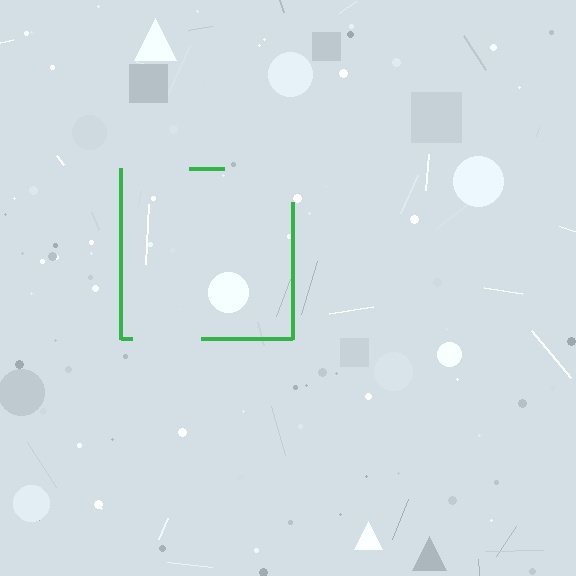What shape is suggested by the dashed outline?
The dashed outline suggests a square.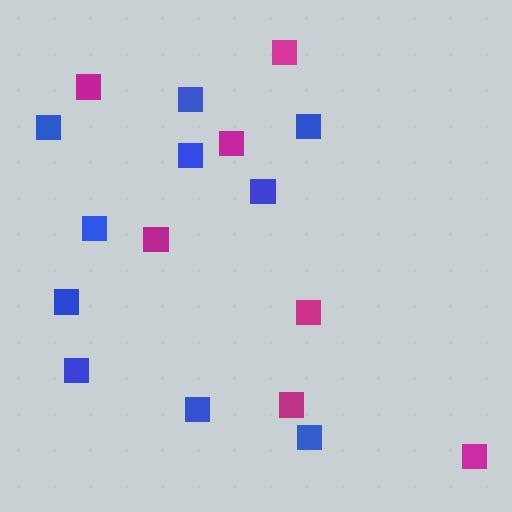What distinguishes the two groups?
There are 2 groups: one group of blue squares (10) and one group of magenta squares (7).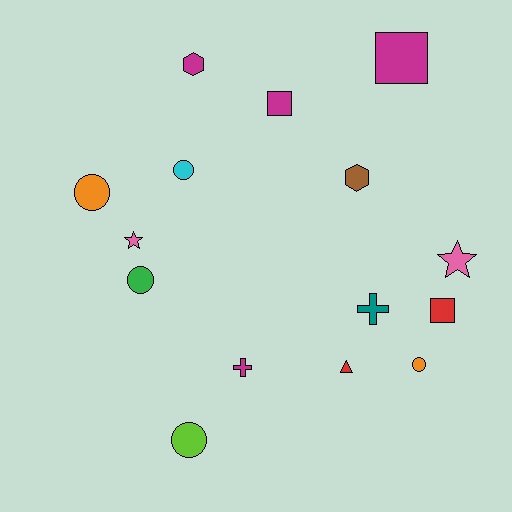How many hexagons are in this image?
There are 2 hexagons.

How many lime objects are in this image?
There is 1 lime object.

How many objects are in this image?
There are 15 objects.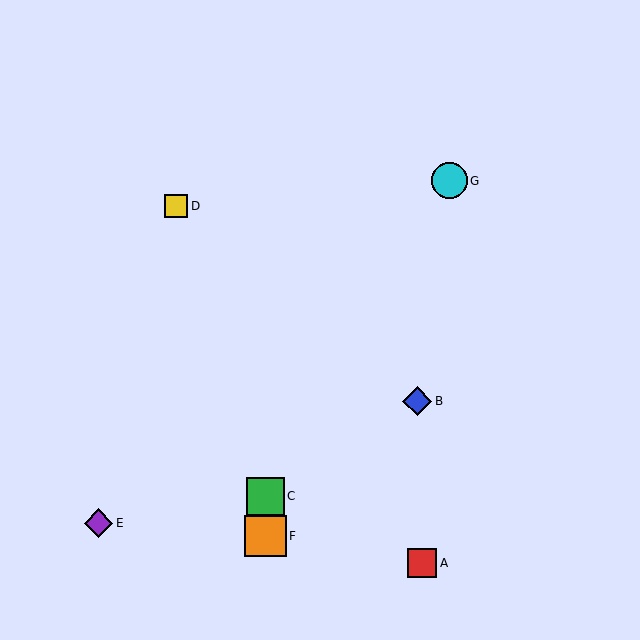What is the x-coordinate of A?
Object A is at x≈422.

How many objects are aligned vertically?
2 objects (C, F) are aligned vertically.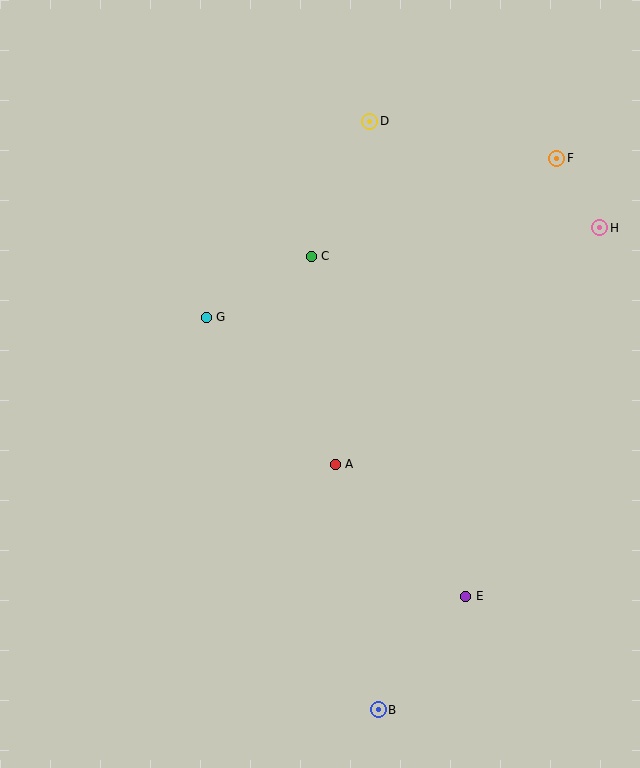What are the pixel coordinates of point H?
Point H is at (600, 228).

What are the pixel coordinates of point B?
Point B is at (378, 710).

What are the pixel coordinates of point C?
Point C is at (311, 256).